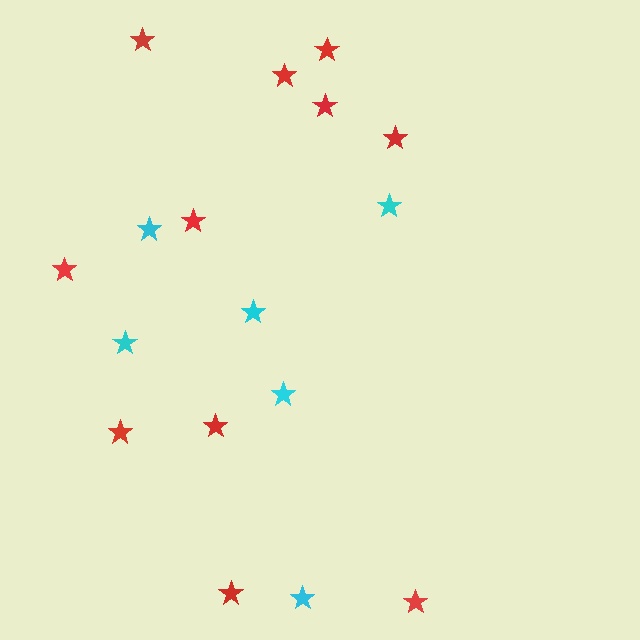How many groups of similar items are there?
There are 2 groups: one group of red stars (11) and one group of cyan stars (6).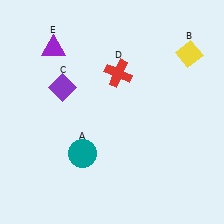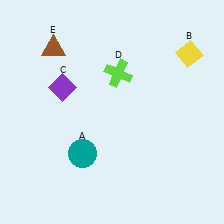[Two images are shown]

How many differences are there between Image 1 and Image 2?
There are 2 differences between the two images.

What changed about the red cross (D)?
In Image 1, D is red. In Image 2, it changed to lime.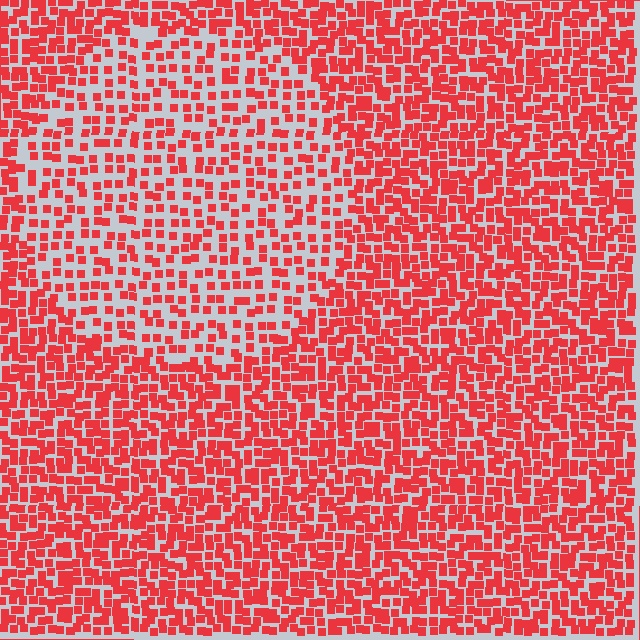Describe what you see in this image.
The image contains small red elements arranged at two different densities. A circle-shaped region is visible where the elements are less densely packed than the surrounding area.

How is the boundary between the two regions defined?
The boundary is defined by a change in element density (approximately 1.9x ratio). All elements are the same color, size, and shape.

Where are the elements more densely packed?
The elements are more densely packed outside the circle boundary.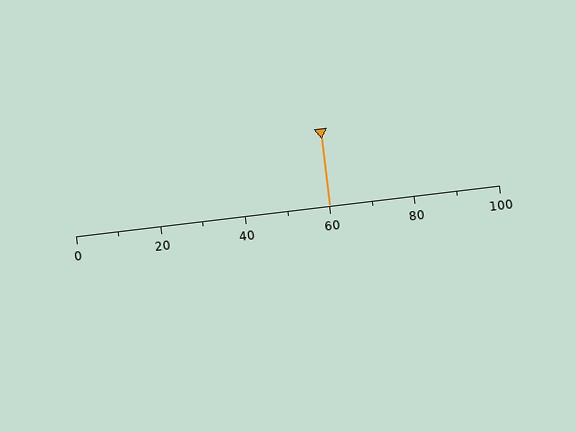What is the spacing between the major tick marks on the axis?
The major ticks are spaced 20 apart.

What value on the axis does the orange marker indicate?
The marker indicates approximately 60.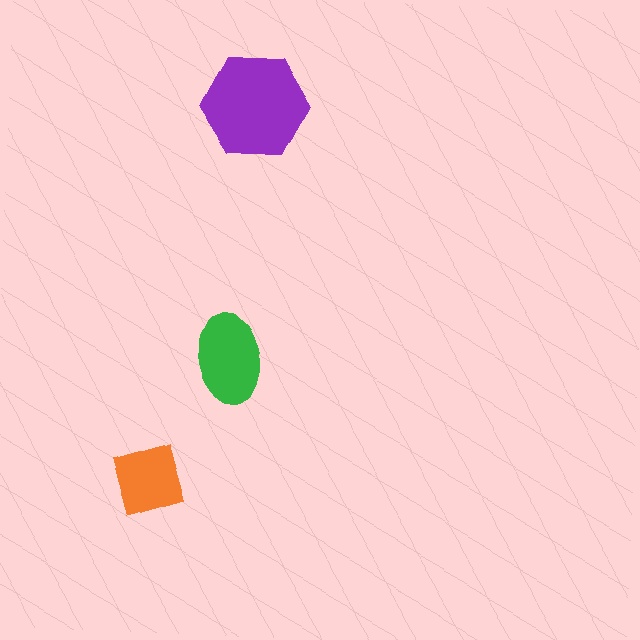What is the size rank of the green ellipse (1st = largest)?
2nd.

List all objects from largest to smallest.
The purple hexagon, the green ellipse, the orange diamond.